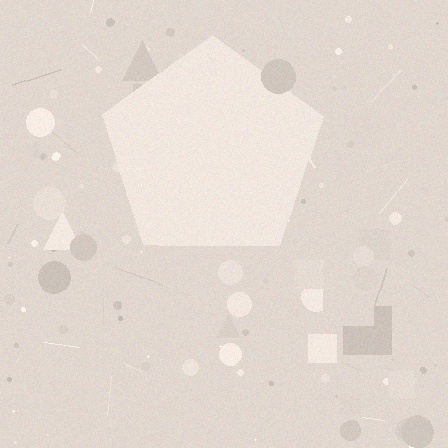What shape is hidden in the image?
A pentagon is hidden in the image.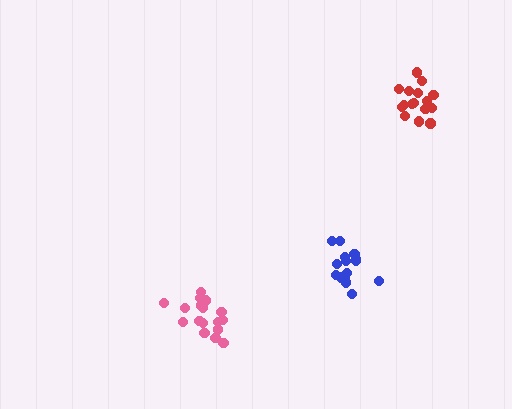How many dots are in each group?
Group 1: 15 dots, Group 2: 16 dots, Group 3: 17 dots (48 total).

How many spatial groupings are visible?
There are 3 spatial groupings.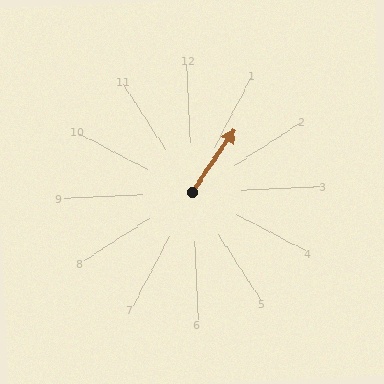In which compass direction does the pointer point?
Northeast.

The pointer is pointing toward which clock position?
Roughly 1 o'clock.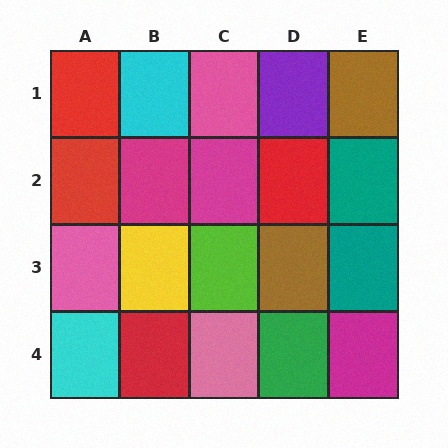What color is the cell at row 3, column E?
Teal.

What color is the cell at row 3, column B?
Yellow.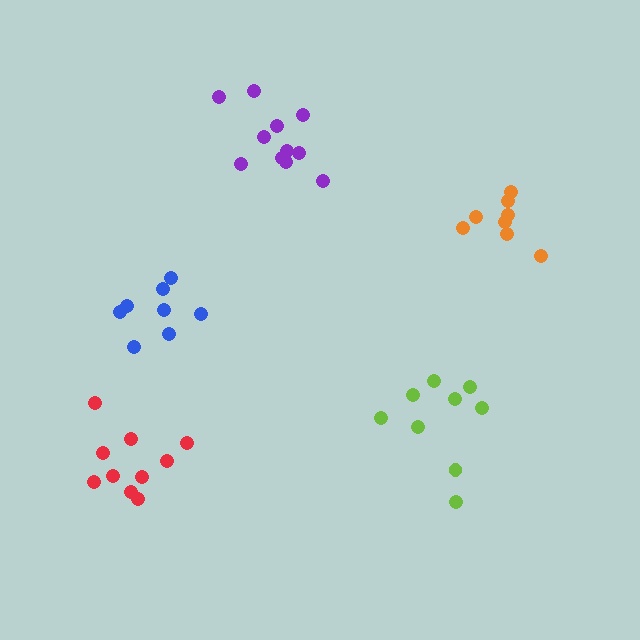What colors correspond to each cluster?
The clusters are colored: orange, red, lime, blue, purple.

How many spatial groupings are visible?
There are 5 spatial groupings.